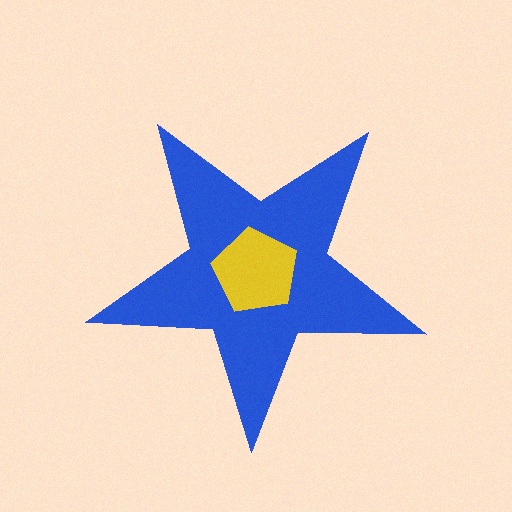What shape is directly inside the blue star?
The yellow pentagon.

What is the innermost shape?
The yellow pentagon.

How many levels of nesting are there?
2.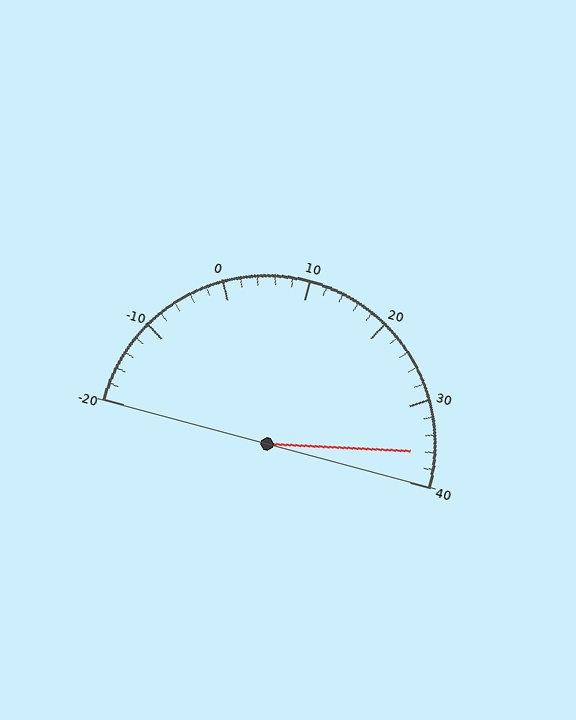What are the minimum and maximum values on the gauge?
The gauge ranges from -20 to 40.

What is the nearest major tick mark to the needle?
The nearest major tick mark is 40.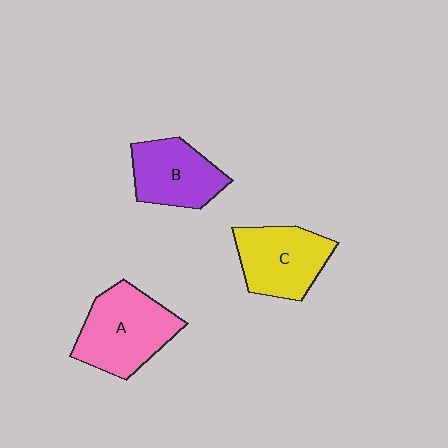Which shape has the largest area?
Shape A (pink).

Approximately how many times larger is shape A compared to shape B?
Approximately 1.3 times.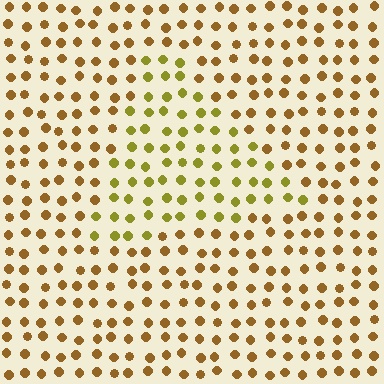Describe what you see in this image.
The image is filled with small brown elements in a uniform arrangement. A triangle-shaped region is visible where the elements are tinted to a slightly different hue, forming a subtle color boundary.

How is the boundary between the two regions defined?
The boundary is defined purely by a slight shift in hue (about 29 degrees). Spacing, size, and orientation are identical on both sides.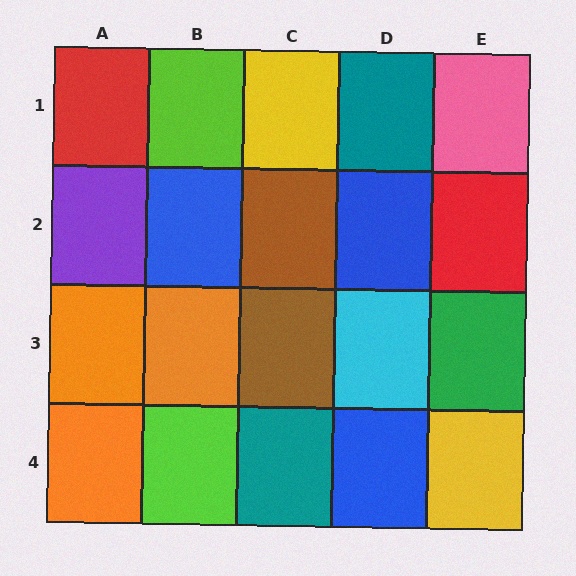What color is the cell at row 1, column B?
Lime.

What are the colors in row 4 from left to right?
Orange, lime, teal, blue, yellow.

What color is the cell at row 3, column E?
Green.